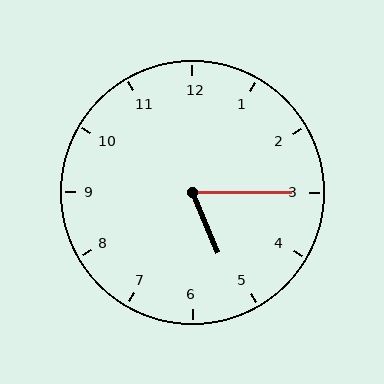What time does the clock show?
5:15.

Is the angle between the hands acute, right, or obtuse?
It is acute.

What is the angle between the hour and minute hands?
Approximately 68 degrees.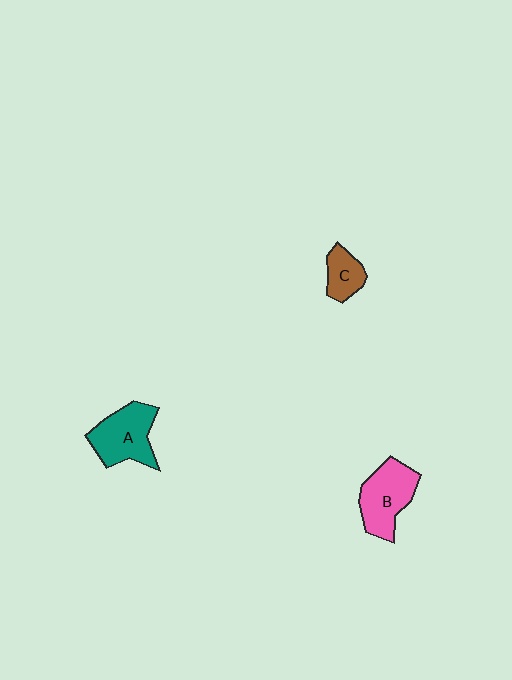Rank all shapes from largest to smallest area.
From largest to smallest: A (teal), B (pink), C (brown).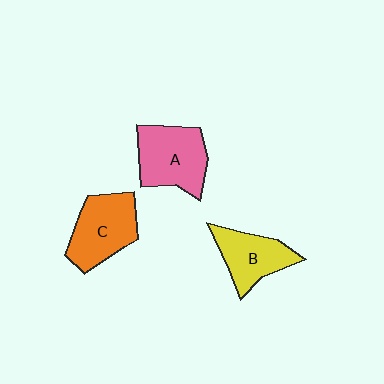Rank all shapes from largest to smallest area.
From largest to smallest: A (pink), C (orange), B (yellow).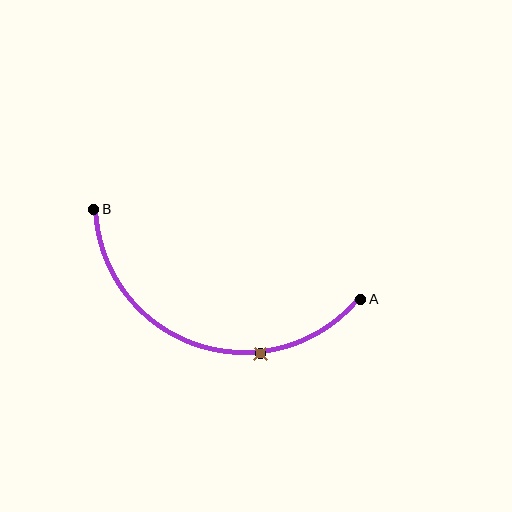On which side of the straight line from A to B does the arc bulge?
The arc bulges below the straight line connecting A and B.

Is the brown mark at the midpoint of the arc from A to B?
No. The brown mark lies on the arc but is closer to endpoint A. The arc midpoint would be at the point on the curve equidistant along the arc from both A and B.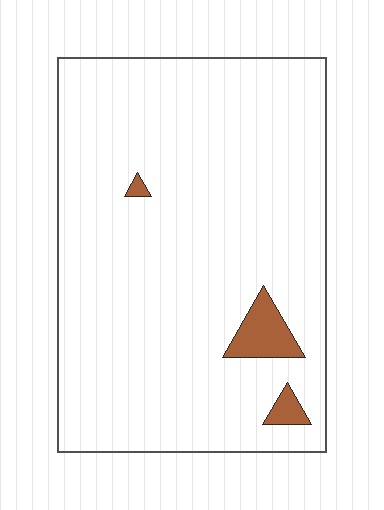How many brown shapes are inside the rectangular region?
3.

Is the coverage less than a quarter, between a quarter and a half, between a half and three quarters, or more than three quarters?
Less than a quarter.